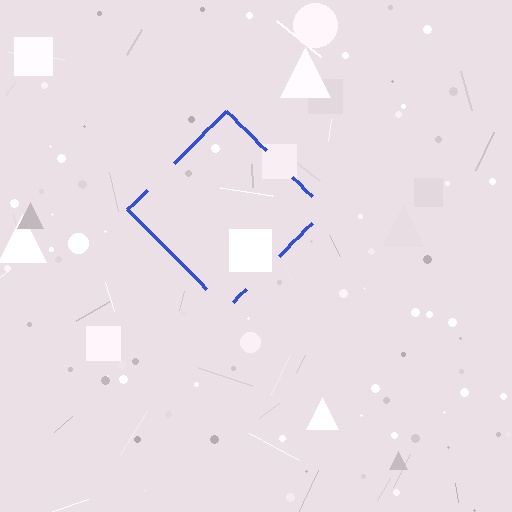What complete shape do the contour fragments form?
The contour fragments form a diamond.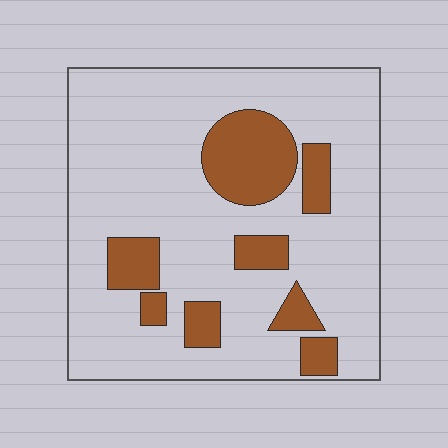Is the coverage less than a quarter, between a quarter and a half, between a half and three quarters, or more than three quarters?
Less than a quarter.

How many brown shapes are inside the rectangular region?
8.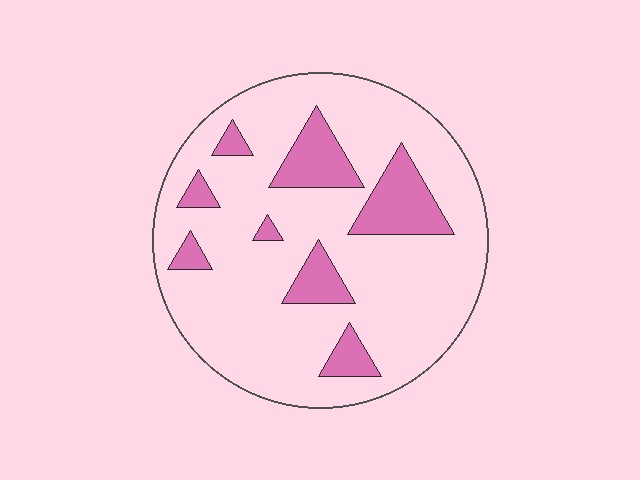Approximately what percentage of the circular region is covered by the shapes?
Approximately 20%.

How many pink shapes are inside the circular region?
8.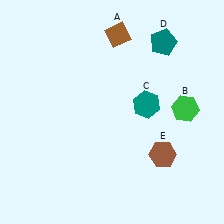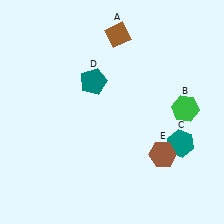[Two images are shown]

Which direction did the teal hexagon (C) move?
The teal hexagon (C) moved down.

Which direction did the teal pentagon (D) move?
The teal pentagon (D) moved left.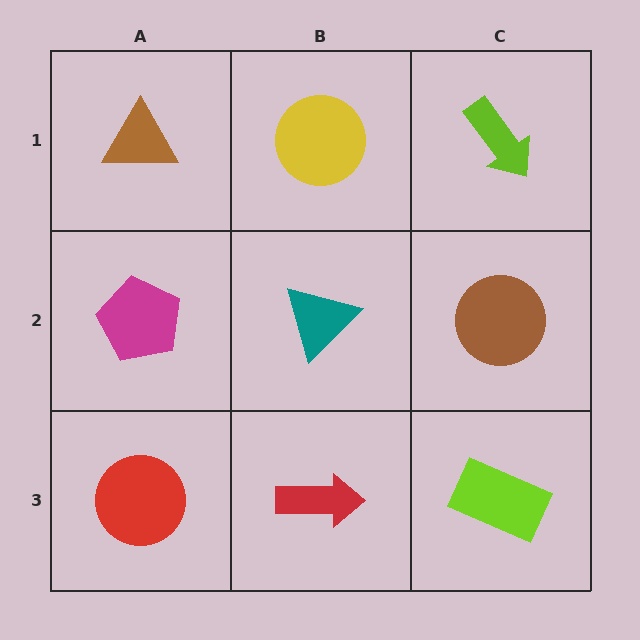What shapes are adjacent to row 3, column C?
A brown circle (row 2, column C), a red arrow (row 3, column B).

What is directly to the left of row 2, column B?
A magenta pentagon.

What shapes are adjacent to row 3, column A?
A magenta pentagon (row 2, column A), a red arrow (row 3, column B).